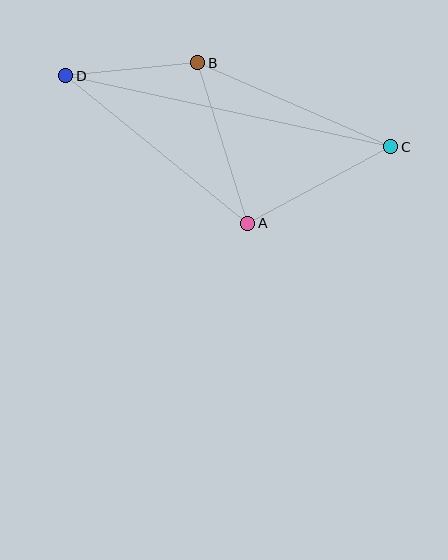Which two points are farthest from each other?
Points C and D are farthest from each other.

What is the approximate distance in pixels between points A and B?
The distance between A and B is approximately 168 pixels.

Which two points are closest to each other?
Points B and D are closest to each other.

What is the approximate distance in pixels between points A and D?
The distance between A and D is approximately 234 pixels.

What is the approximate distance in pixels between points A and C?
The distance between A and C is approximately 162 pixels.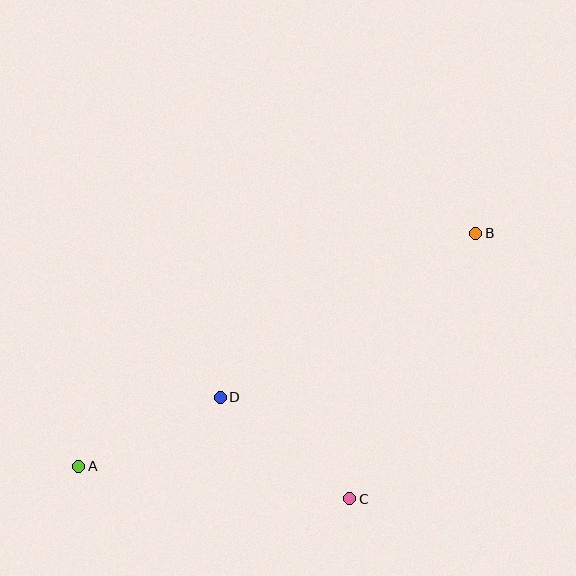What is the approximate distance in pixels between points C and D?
The distance between C and D is approximately 165 pixels.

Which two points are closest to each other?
Points A and D are closest to each other.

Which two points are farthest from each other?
Points A and B are farthest from each other.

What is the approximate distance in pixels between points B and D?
The distance between B and D is approximately 304 pixels.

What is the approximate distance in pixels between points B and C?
The distance between B and C is approximately 294 pixels.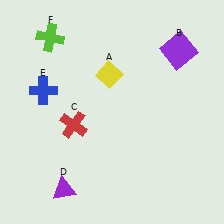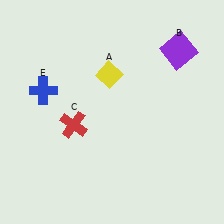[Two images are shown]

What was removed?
The purple triangle (D), the lime cross (F) were removed in Image 2.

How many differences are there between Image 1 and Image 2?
There are 2 differences between the two images.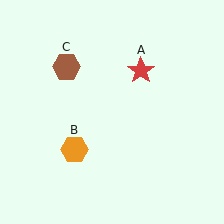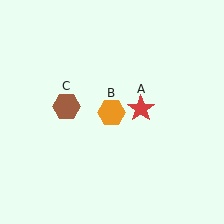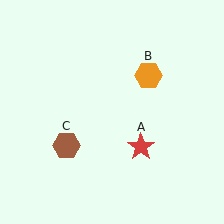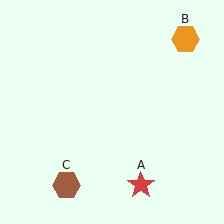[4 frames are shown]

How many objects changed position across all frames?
3 objects changed position: red star (object A), orange hexagon (object B), brown hexagon (object C).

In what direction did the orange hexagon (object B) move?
The orange hexagon (object B) moved up and to the right.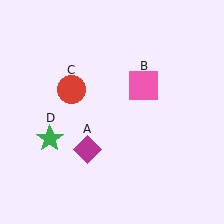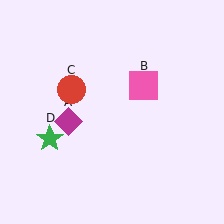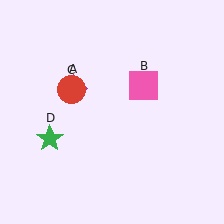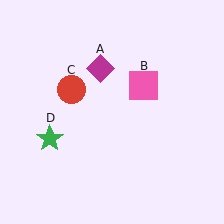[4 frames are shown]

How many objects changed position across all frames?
1 object changed position: magenta diamond (object A).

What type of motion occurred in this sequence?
The magenta diamond (object A) rotated clockwise around the center of the scene.